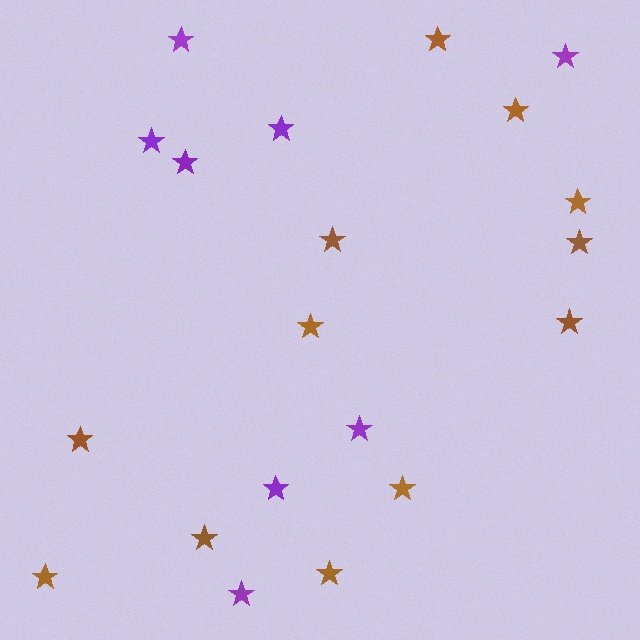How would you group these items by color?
There are 2 groups: one group of brown stars (12) and one group of purple stars (8).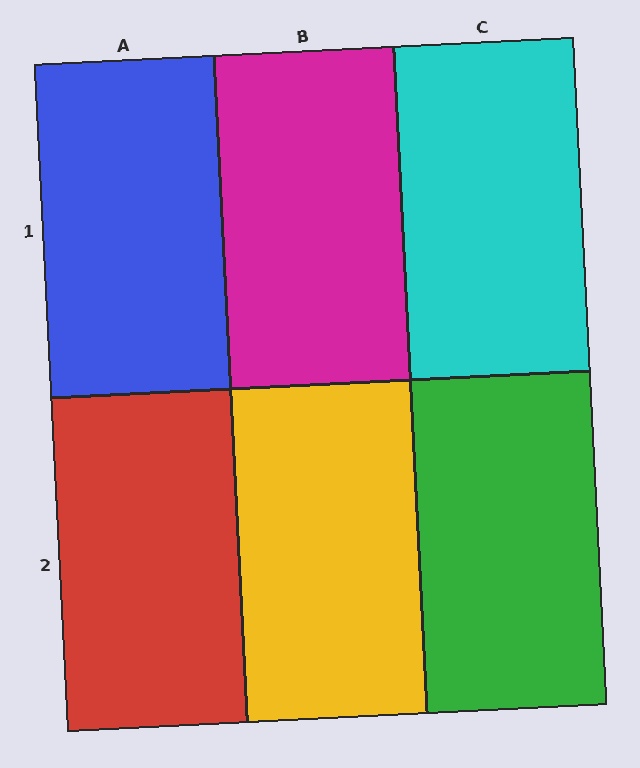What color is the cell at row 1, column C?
Cyan.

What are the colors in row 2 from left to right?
Red, yellow, green.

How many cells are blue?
1 cell is blue.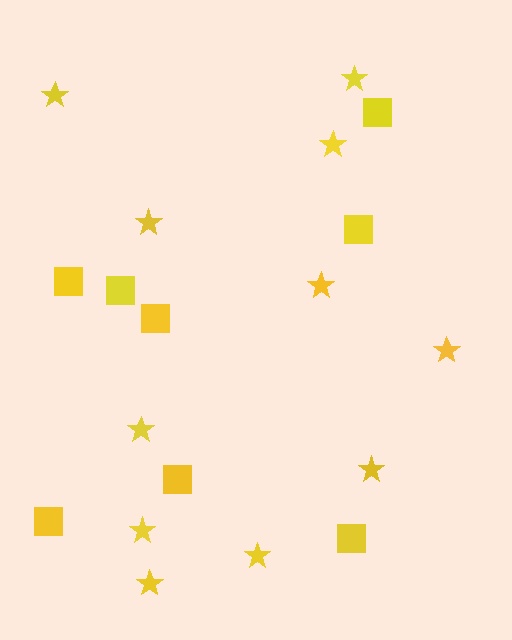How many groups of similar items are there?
There are 2 groups: one group of stars (11) and one group of squares (8).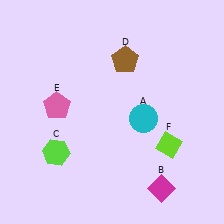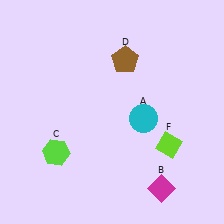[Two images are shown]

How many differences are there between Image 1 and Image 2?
There is 1 difference between the two images.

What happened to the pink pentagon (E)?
The pink pentagon (E) was removed in Image 2. It was in the top-left area of Image 1.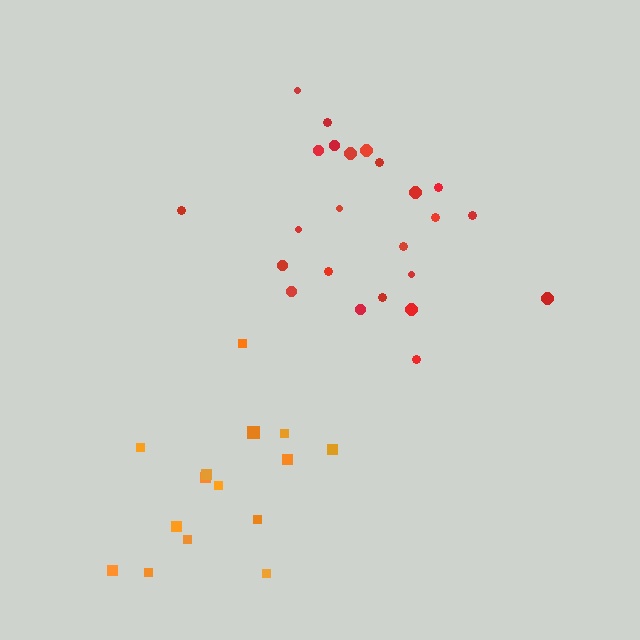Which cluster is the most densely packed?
Red.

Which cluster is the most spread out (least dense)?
Orange.